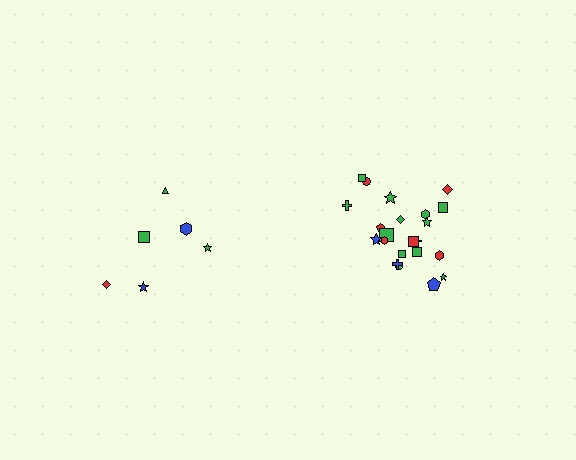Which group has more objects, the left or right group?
The right group.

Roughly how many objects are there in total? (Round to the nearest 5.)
Roughly 30 objects in total.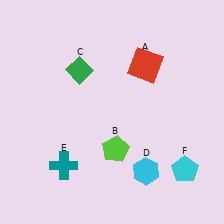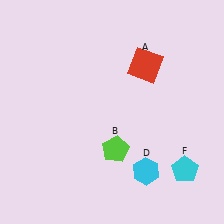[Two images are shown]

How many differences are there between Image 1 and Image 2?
There are 2 differences between the two images.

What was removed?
The green diamond (C), the teal cross (E) were removed in Image 2.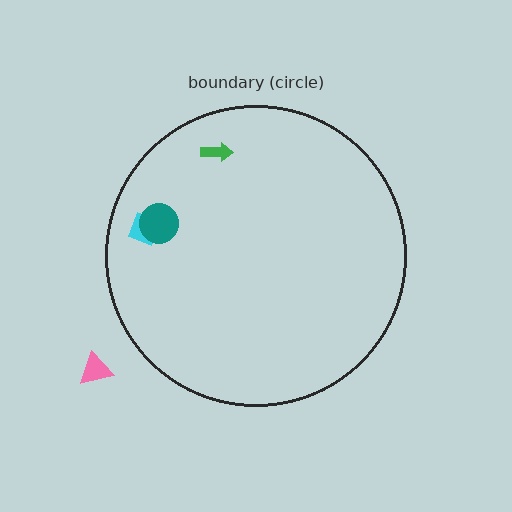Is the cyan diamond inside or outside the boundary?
Inside.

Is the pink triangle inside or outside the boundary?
Outside.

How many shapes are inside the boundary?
3 inside, 1 outside.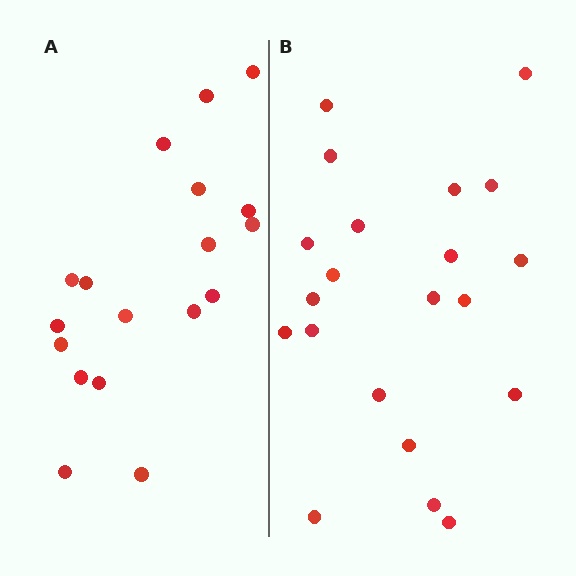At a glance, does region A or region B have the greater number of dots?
Region B (the right region) has more dots.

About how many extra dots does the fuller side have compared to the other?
Region B has just a few more — roughly 2 or 3 more dots than region A.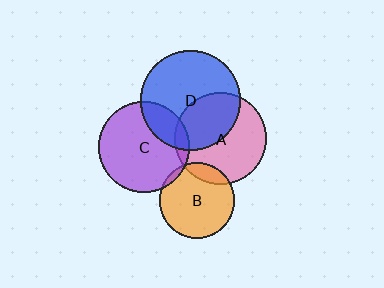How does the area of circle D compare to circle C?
Approximately 1.2 times.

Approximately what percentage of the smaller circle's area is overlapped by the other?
Approximately 20%.